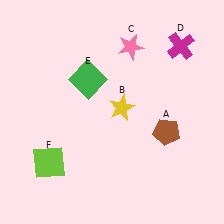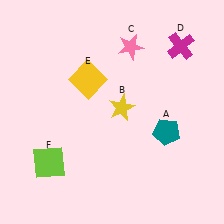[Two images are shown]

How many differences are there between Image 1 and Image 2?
There are 2 differences between the two images.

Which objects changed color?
A changed from brown to teal. E changed from green to yellow.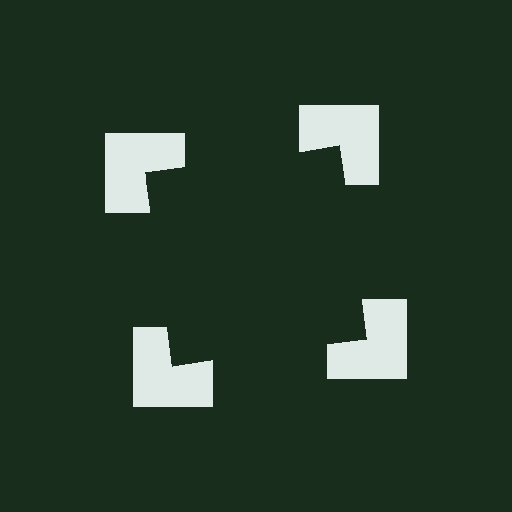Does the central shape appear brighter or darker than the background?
It typically appears slightly darker than the background, even though no actual brightness change is drawn.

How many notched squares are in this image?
There are 4 — one at each vertex of the illusory square.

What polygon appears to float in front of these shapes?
An illusory square — its edges are inferred from the aligned wedge cuts in the notched squares, not physically drawn.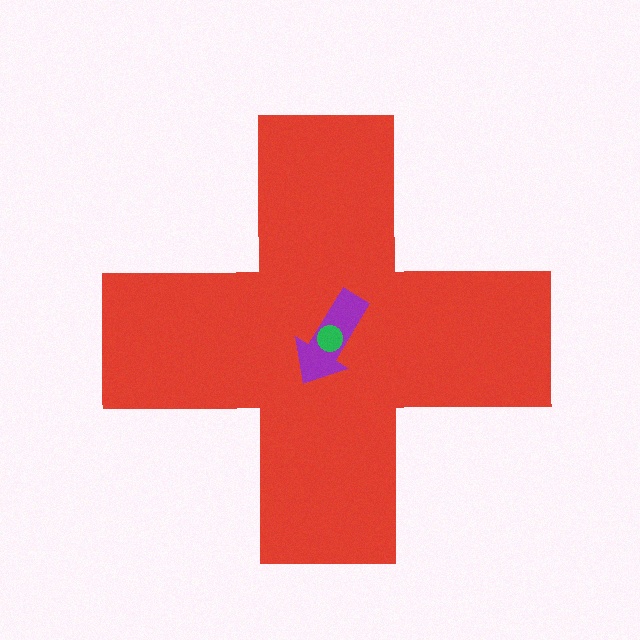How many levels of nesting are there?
3.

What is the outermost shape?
The red cross.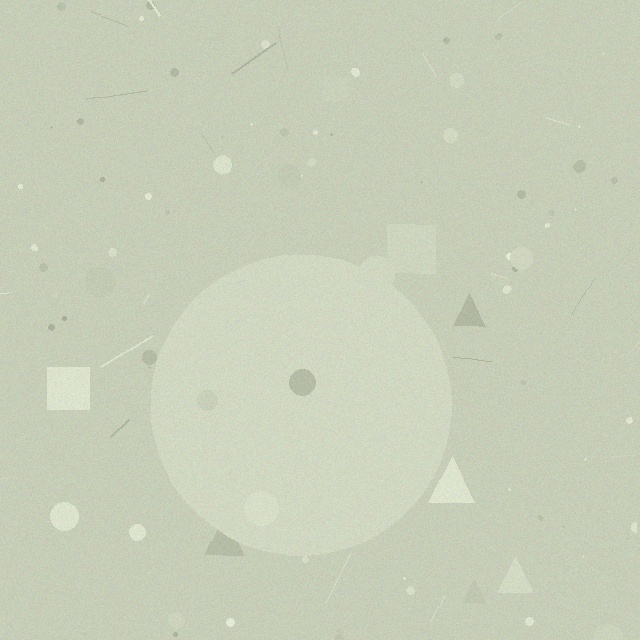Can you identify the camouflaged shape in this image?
The camouflaged shape is a circle.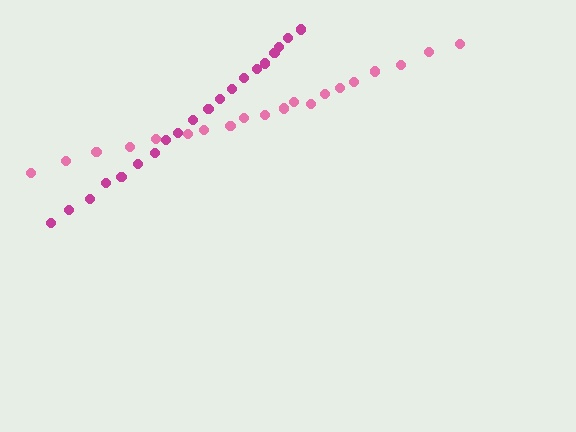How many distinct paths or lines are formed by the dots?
There are 2 distinct paths.